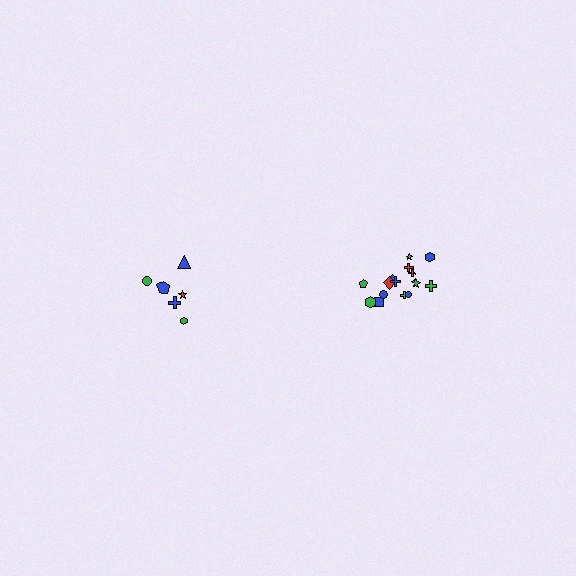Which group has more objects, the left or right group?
The right group.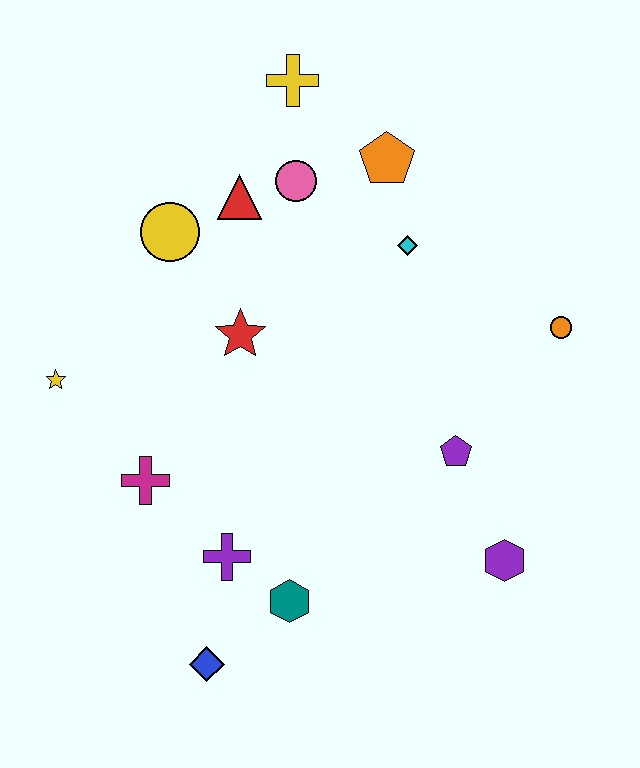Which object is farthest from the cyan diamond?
The blue diamond is farthest from the cyan diamond.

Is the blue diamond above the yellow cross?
No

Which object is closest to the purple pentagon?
The purple hexagon is closest to the purple pentagon.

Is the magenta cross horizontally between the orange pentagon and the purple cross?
No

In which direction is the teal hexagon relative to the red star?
The teal hexagon is below the red star.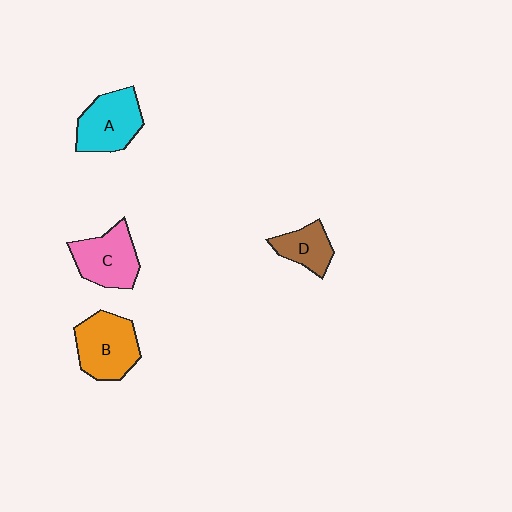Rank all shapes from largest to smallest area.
From largest to smallest: B (orange), A (cyan), C (pink), D (brown).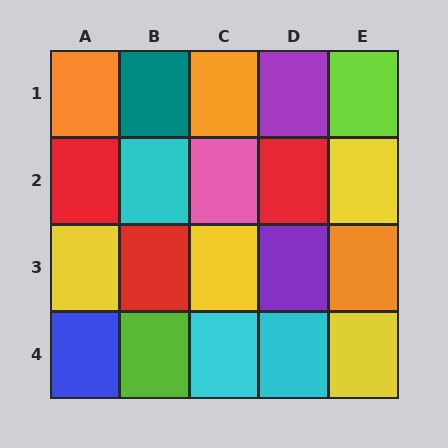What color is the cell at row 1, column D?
Purple.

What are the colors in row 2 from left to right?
Red, cyan, pink, red, yellow.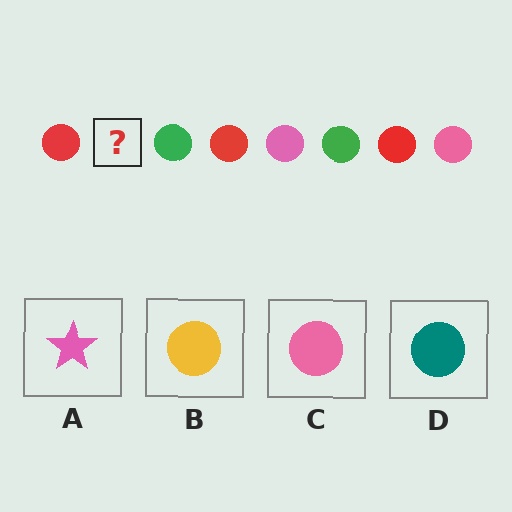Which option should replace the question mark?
Option C.